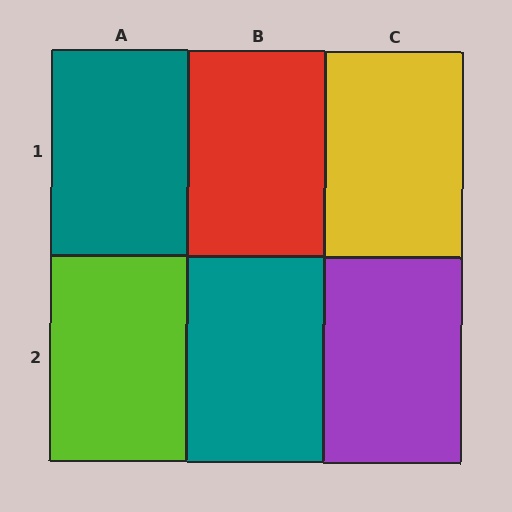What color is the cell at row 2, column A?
Lime.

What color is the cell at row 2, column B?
Teal.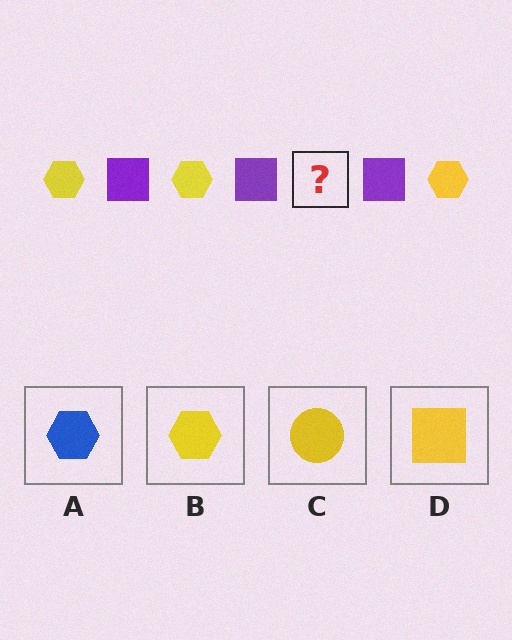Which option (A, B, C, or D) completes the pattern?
B.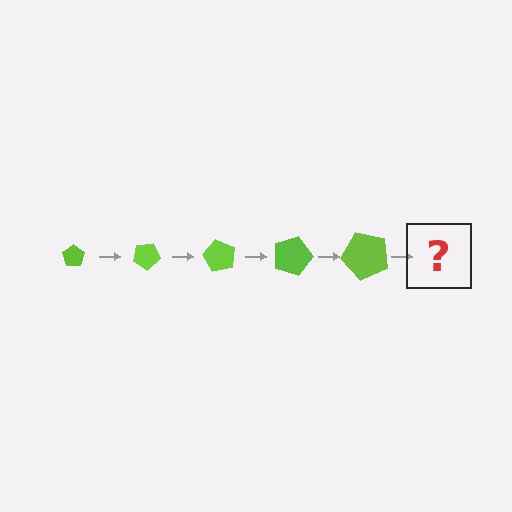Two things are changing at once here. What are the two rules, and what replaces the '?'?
The two rules are that the pentagon grows larger each step and it rotates 30 degrees each step. The '?' should be a pentagon, larger than the previous one and rotated 150 degrees from the start.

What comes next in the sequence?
The next element should be a pentagon, larger than the previous one and rotated 150 degrees from the start.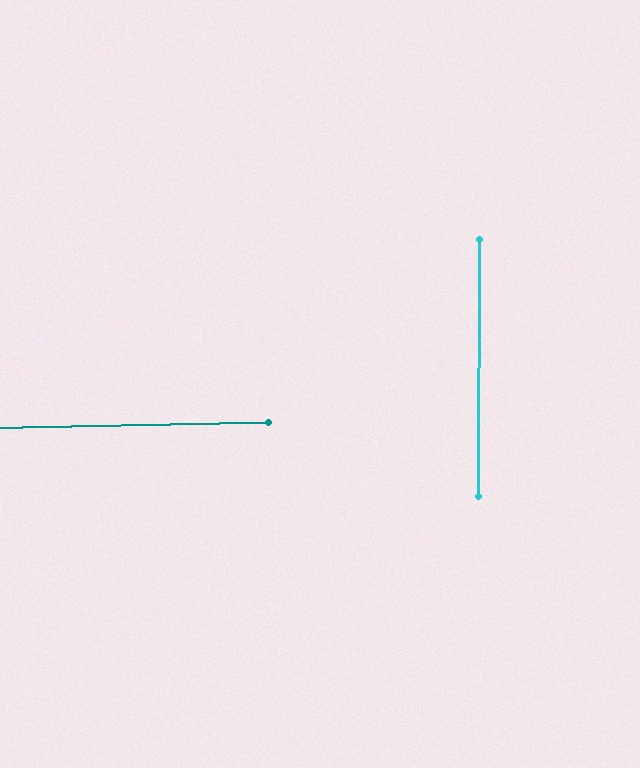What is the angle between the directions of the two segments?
Approximately 89 degrees.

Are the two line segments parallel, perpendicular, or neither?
Perpendicular — they meet at approximately 89°.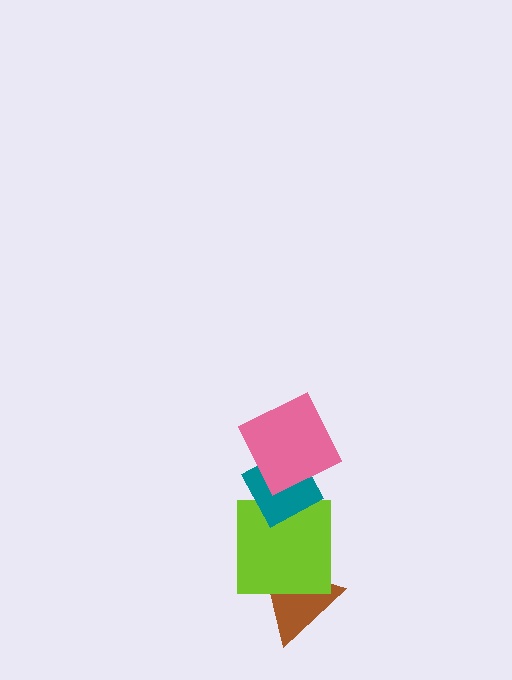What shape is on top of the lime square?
The teal diamond is on top of the lime square.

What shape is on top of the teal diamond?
The pink square is on top of the teal diamond.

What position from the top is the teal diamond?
The teal diamond is 2nd from the top.